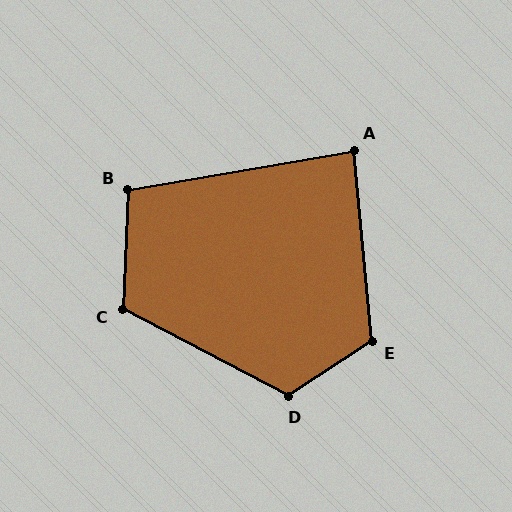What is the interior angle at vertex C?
Approximately 115 degrees (obtuse).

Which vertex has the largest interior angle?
D, at approximately 119 degrees.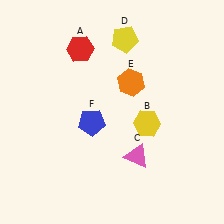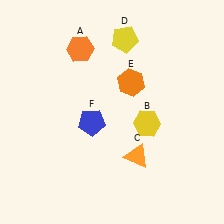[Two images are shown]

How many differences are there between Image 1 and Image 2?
There are 2 differences between the two images.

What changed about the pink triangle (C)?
In Image 1, C is pink. In Image 2, it changed to orange.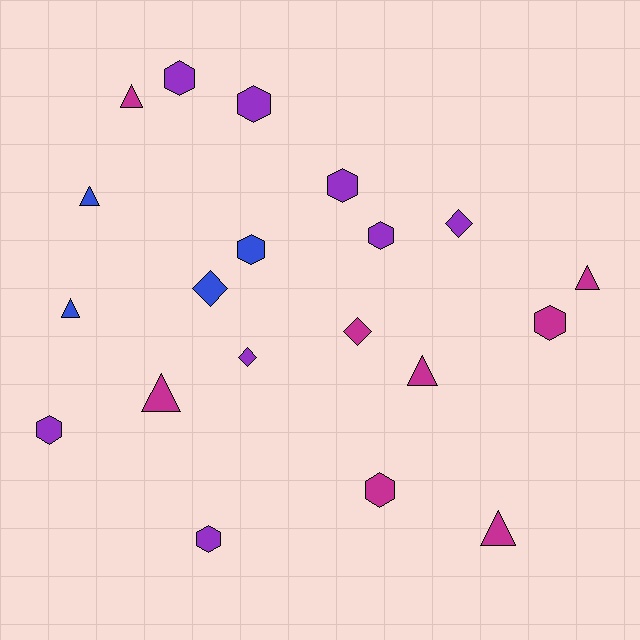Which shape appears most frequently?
Hexagon, with 9 objects.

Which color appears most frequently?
Magenta, with 8 objects.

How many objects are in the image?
There are 20 objects.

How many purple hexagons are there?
There are 6 purple hexagons.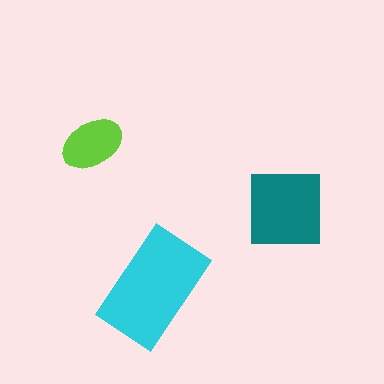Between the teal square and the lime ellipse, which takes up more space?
The teal square.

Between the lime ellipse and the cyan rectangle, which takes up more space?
The cyan rectangle.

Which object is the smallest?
The lime ellipse.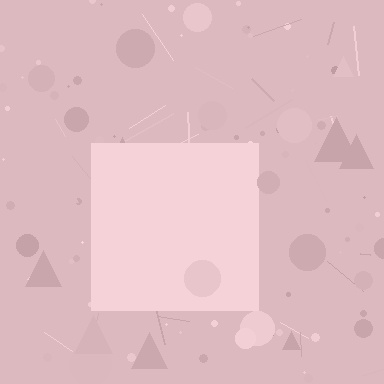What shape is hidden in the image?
A square is hidden in the image.